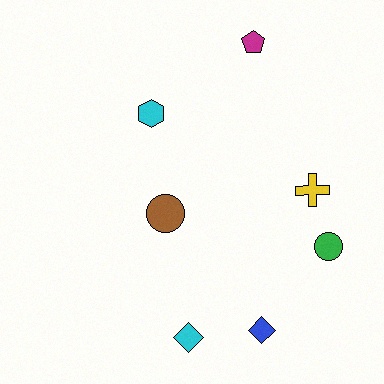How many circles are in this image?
There are 2 circles.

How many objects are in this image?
There are 7 objects.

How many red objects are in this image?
There are no red objects.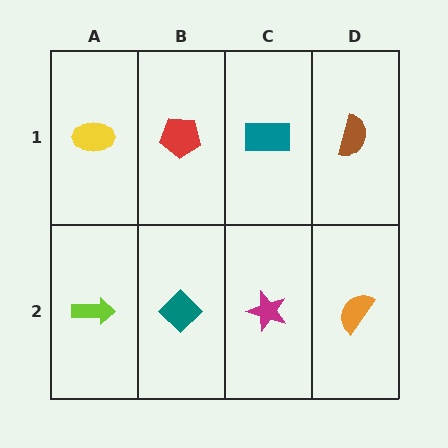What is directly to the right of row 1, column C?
A brown semicircle.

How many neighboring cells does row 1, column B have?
3.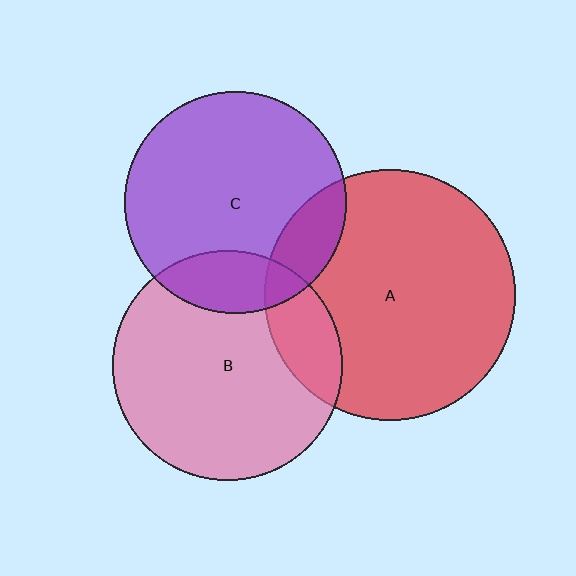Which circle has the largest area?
Circle A (red).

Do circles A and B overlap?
Yes.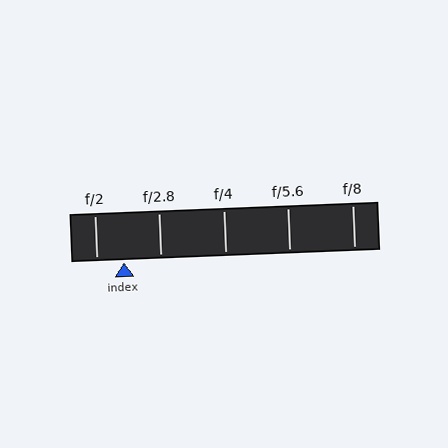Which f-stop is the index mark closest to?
The index mark is closest to f/2.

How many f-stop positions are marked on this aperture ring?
There are 5 f-stop positions marked.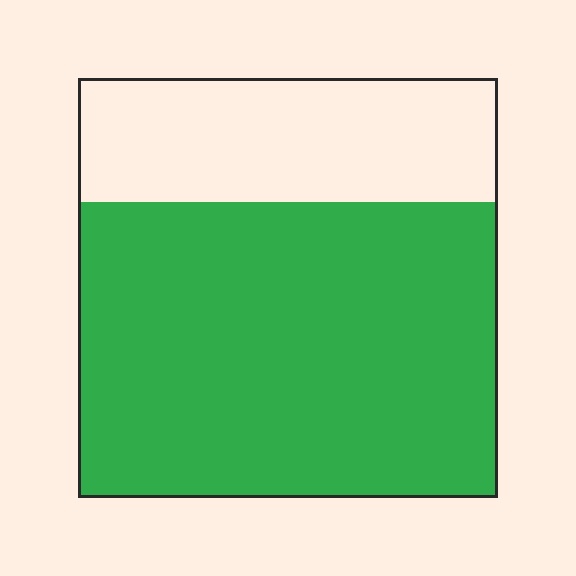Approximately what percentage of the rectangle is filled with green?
Approximately 70%.